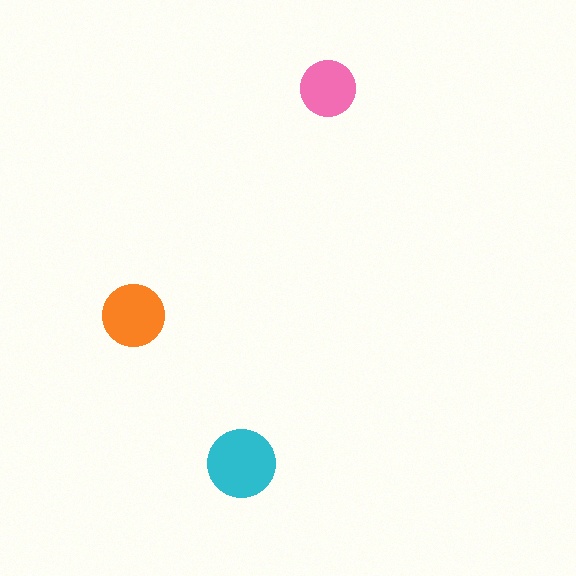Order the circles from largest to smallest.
the cyan one, the orange one, the pink one.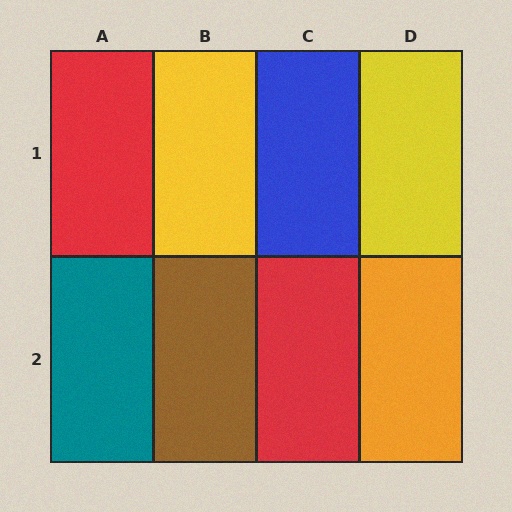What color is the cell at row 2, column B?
Brown.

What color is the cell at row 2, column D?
Orange.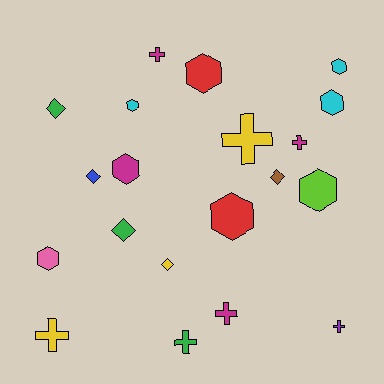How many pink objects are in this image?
There is 1 pink object.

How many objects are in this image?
There are 20 objects.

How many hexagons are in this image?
There are 8 hexagons.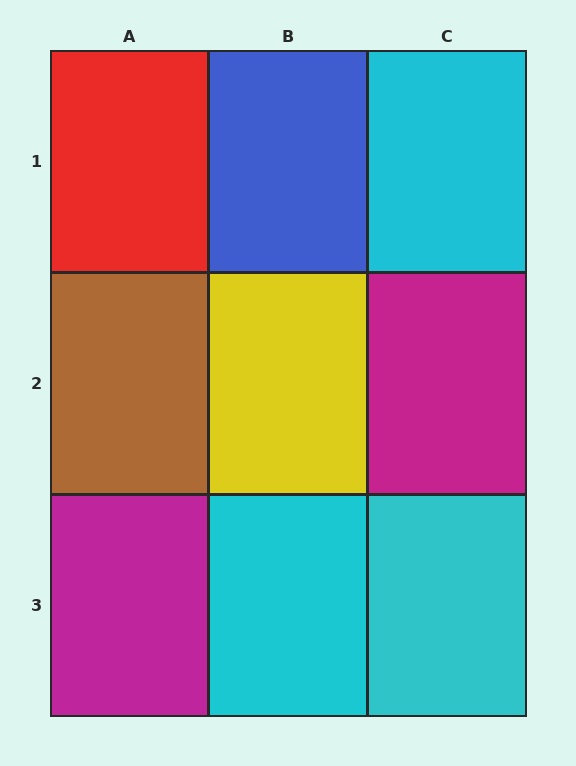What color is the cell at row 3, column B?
Cyan.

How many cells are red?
1 cell is red.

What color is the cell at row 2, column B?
Yellow.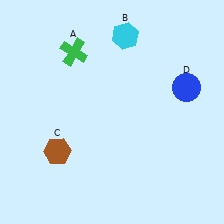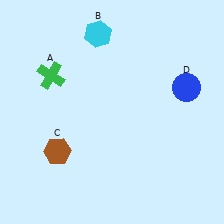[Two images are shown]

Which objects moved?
The objects that moved are: the green cross (A), the cyan hexagon (B).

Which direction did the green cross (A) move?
The green cross (A) moved down.